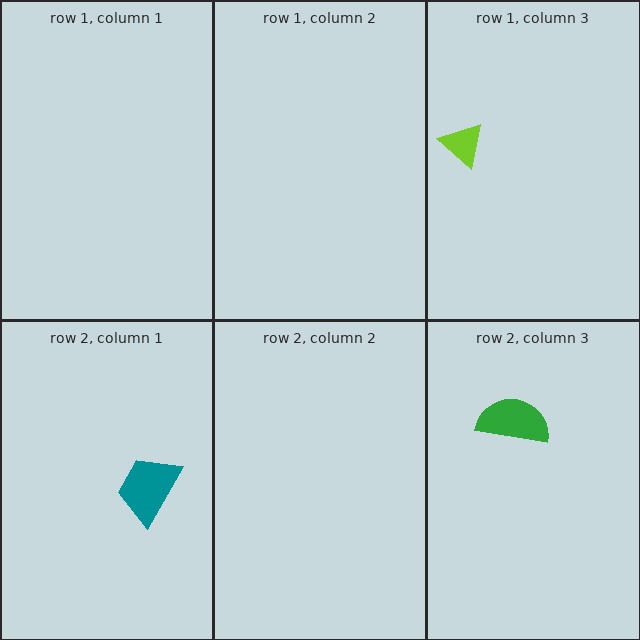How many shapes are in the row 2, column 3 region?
1.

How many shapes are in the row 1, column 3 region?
1.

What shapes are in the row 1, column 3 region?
The lime triangle.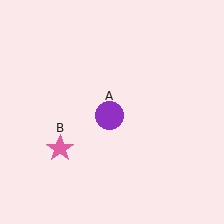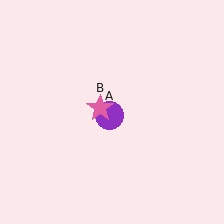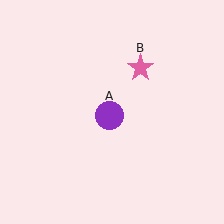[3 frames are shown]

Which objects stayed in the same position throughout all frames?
Purple circle (object A) remained stationary.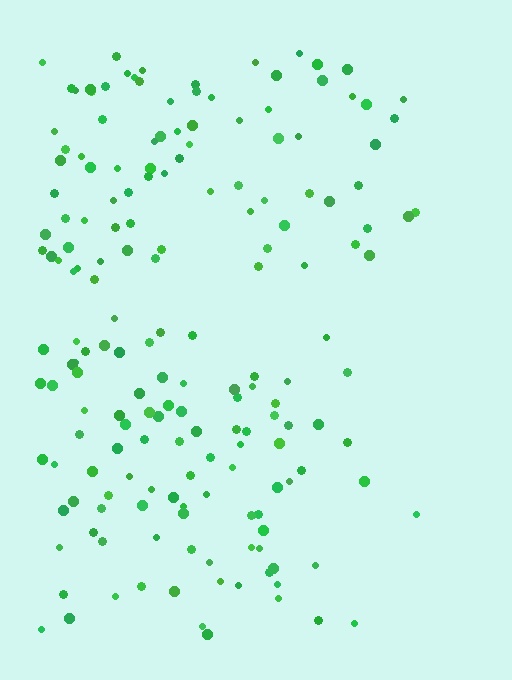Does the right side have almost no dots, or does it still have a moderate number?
Still a moderate number, just noticeably fewer than the left.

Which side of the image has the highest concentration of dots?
The left.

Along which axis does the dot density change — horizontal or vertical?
Horizontal.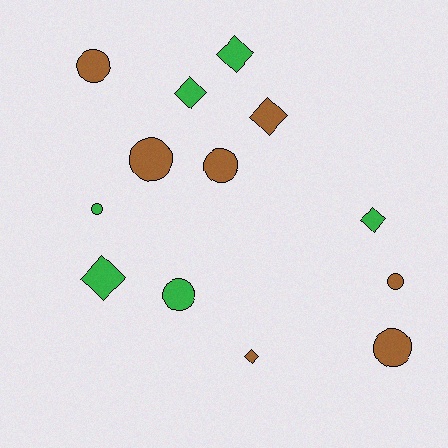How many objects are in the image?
There are 13 objects.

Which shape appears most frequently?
Circle, with 7 objects.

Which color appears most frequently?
Brown, with 7 objects.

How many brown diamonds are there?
There are 2 brown diamonds.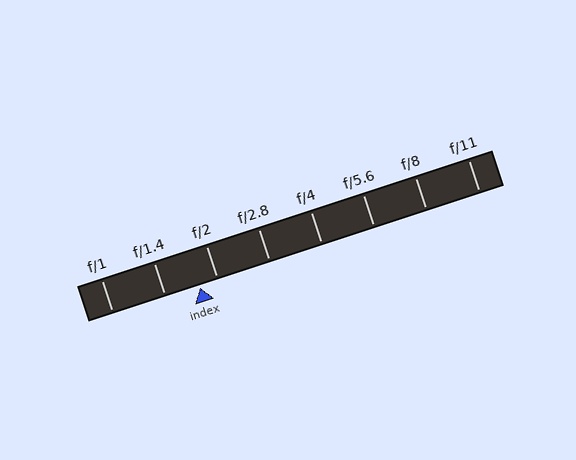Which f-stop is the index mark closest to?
The index mark is closest to f/2.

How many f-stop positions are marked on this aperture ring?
There are 8 f-stop positions marked.